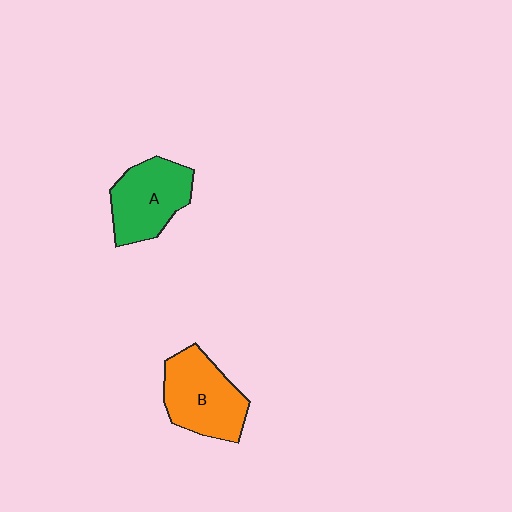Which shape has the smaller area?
Shape A (green).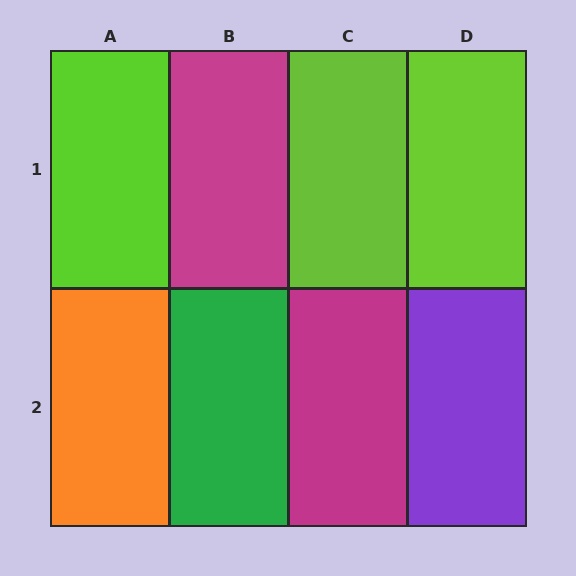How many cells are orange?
1 cell is orange.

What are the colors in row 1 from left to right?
Lime, magenta, lime, lime.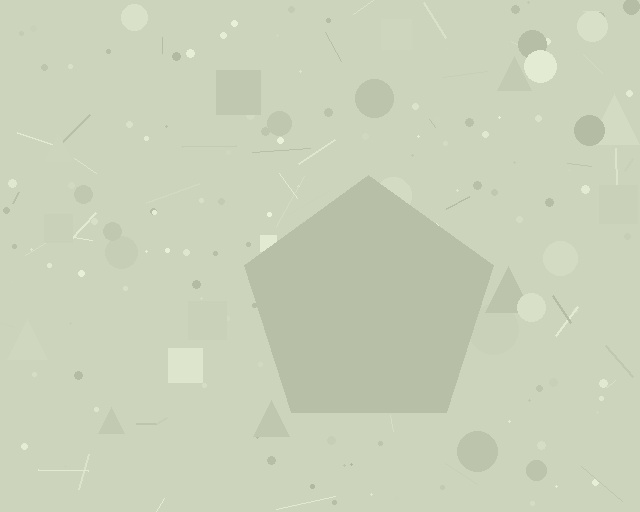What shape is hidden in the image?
A pentagon is hidden in the image.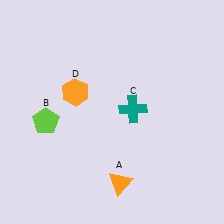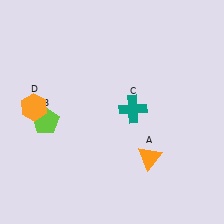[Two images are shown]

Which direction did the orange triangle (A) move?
The orange triangle (A) moved right.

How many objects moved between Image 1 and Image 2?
2 objects moved between the two images.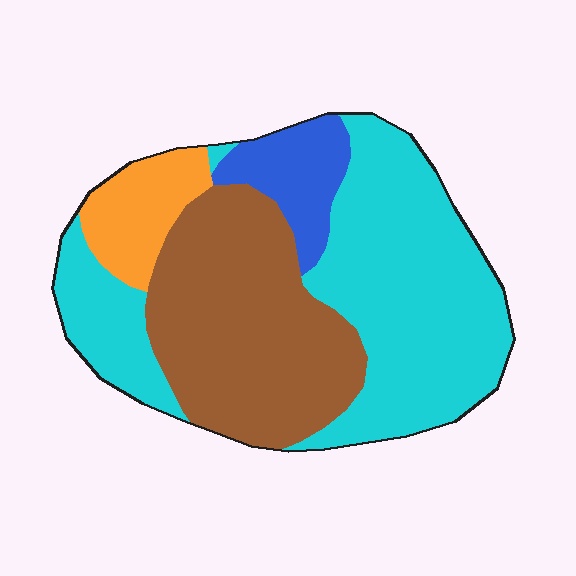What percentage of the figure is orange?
Orange covers around 10% of the figure.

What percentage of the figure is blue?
Blue covers around 10% of the figure.